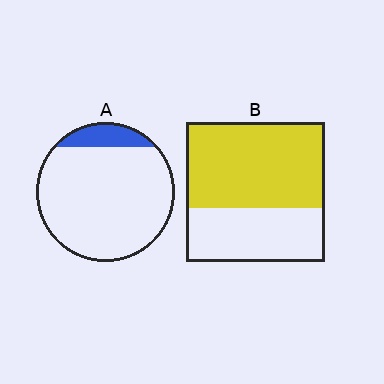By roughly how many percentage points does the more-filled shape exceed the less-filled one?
By roughly 50 percentage points (B over A).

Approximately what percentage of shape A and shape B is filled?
A is approximately 10% and B is approximately 60%.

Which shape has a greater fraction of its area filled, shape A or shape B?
Shape B.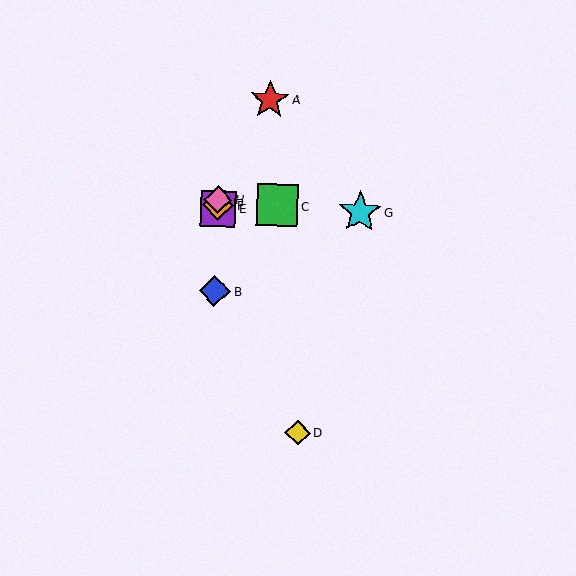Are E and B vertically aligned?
Yes, both are at x≈218.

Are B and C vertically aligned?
No, B is at x≈215 and C is at x≈277.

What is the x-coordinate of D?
Object D is at x≈298.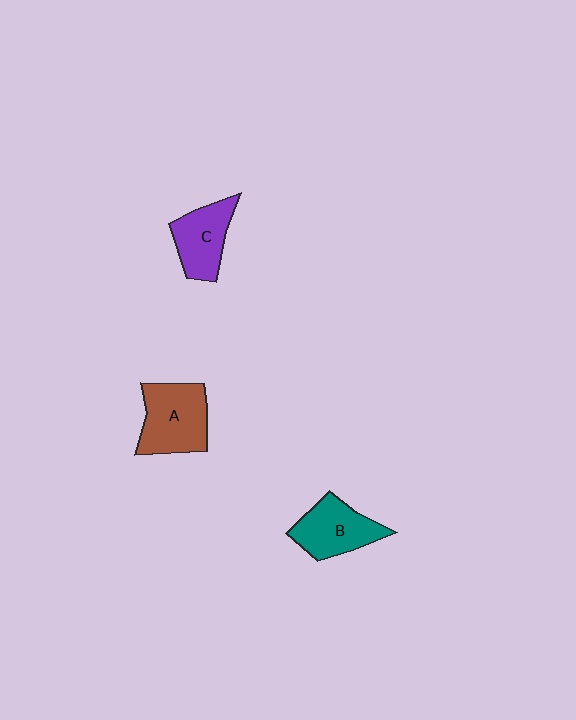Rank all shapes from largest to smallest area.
From largest to smallest: A (brown), B (teal), C (purple).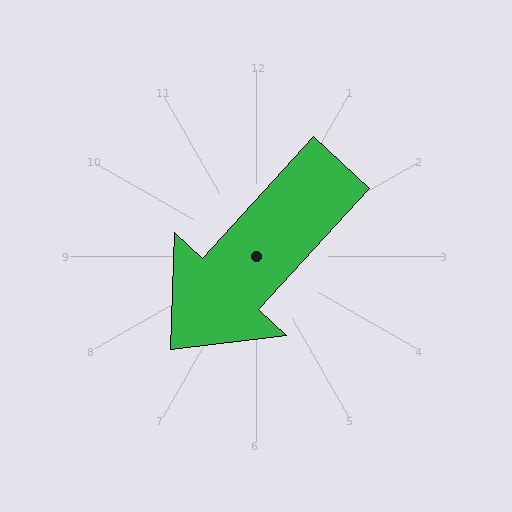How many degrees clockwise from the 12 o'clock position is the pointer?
Approximately 223 degrees.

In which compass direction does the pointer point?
Southwest.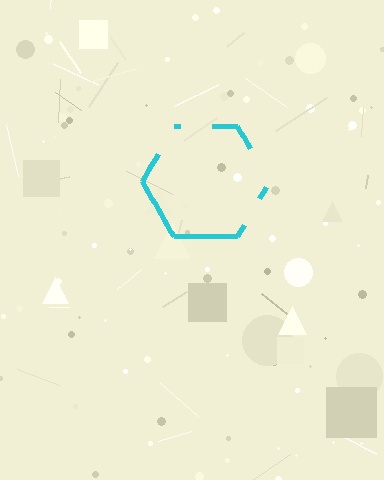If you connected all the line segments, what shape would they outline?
They would outline a hexagon.